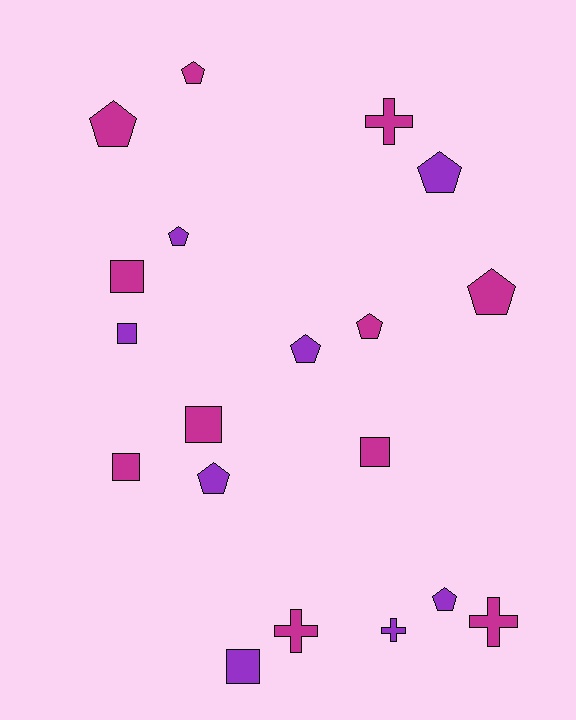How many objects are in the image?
There are 19 objects.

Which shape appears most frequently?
Pentagon, with 9 objects.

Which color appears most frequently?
Magenta, with 11 objects.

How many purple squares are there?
There are 2 purple squares.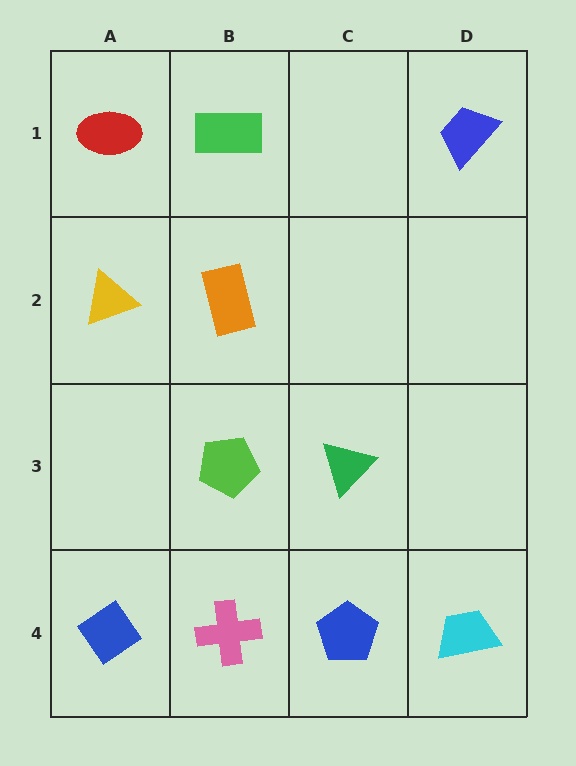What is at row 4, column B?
A pink cross.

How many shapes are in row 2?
2 shapes.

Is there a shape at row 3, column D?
No, that cell is empty.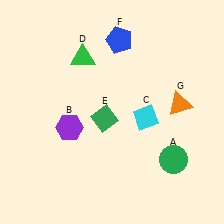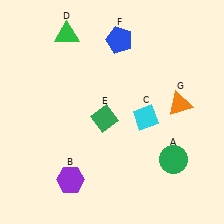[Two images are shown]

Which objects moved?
The objects that moved are: the purple hexagon (B), the green triangle (D).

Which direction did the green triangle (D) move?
The green triangle (D) moved up.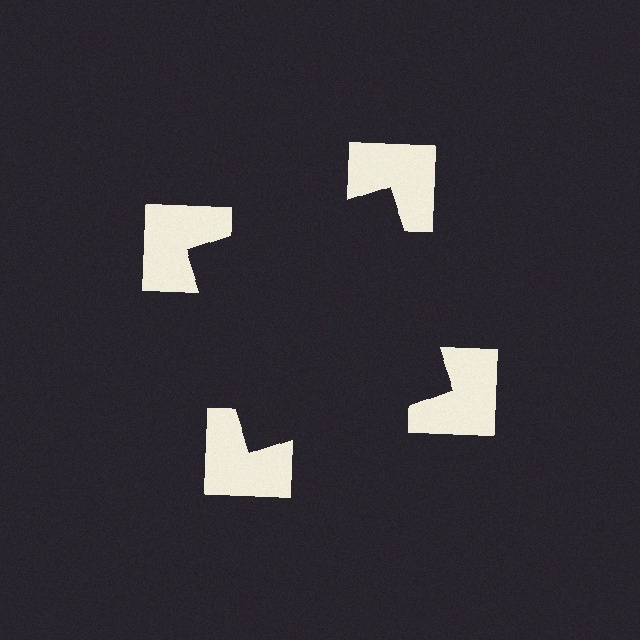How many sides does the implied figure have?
4 sides.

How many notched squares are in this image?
There are 4 — one at each vertex of the illusory square.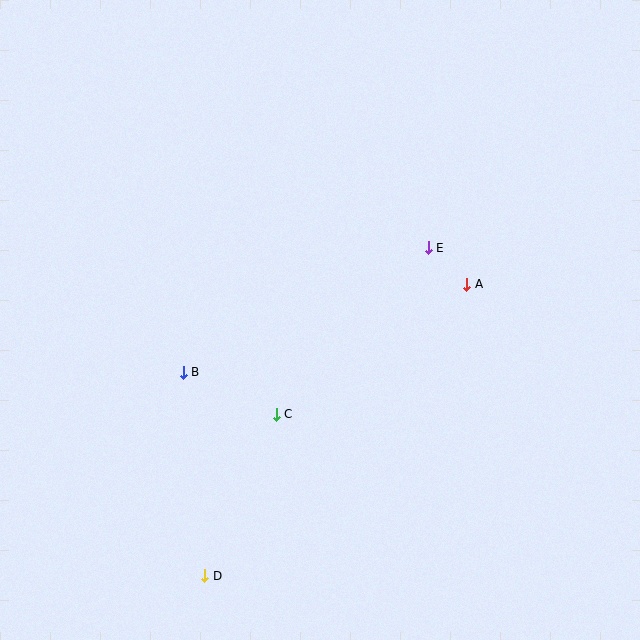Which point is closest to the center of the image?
Point C at (276, 414) is closest to the center.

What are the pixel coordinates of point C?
Point C is at (276, 414).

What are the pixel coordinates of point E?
Point E is at (428, 248).